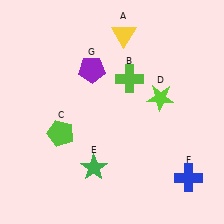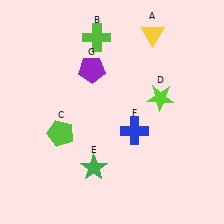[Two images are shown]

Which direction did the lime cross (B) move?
The lime cross (B) moved up.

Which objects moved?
The objects that moved are: the yellow triangle (A), the lime cross (B), the blue cross (F).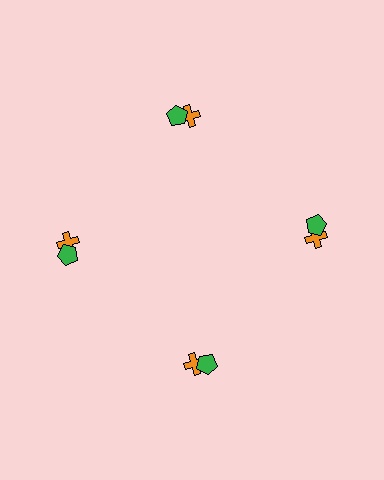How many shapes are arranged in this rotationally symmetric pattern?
There are 8 shapes, arranged in 4 groups of 2.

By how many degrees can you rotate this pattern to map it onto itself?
The pattern maps onto itself every 90 degrees of rotation.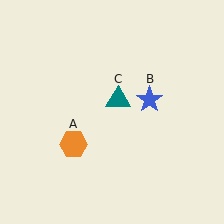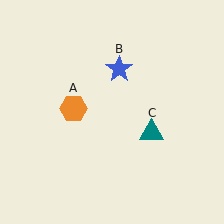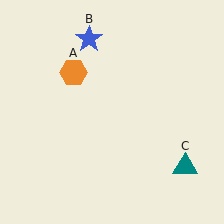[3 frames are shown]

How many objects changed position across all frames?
3 objects changed position: orange hexagon (object A), blue star (object B), teal triangle (object C).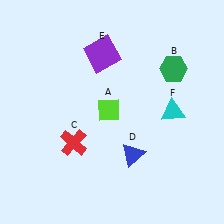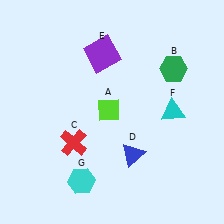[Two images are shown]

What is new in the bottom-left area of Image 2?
A cyan hexagon (G) was added in the bottom-left area of Image 2.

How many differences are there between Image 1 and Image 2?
There is 1 difference between the two images.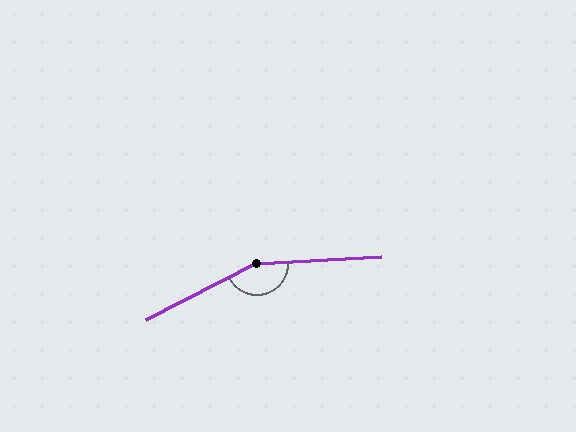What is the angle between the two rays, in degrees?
Approximately 156 degrees.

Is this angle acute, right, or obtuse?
It is obtuse.